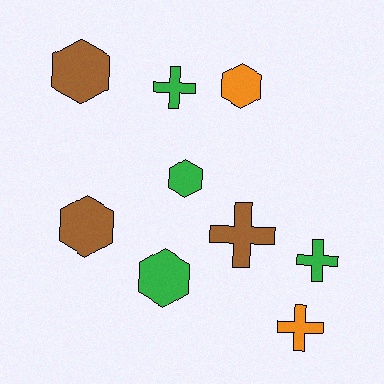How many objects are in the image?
There are 9 objects.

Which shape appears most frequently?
Hexagon, with 5 objects.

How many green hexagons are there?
There are 2 green hexagons.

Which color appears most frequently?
Green, with 4 objects.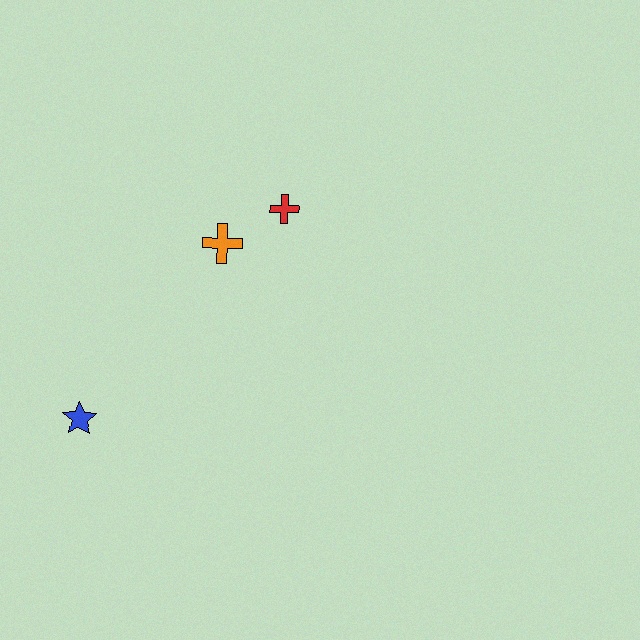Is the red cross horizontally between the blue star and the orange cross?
No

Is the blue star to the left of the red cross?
Yes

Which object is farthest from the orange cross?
The blue star is farthest from the orange cross.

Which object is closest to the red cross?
The orange cross is closest to the red cross.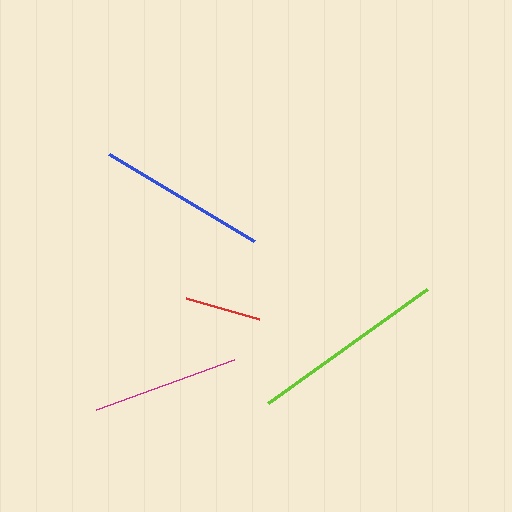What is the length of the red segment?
The red segment is approximately 76 pixels long.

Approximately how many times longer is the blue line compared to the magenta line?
The blue line is approximately 1.2 times the length of the magenta line.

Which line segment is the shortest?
The red line is the shortest at approximately 76 pixels.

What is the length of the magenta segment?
The magenta segment is approximately 146 pixels long.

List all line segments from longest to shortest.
From longest to shortest: lime, blue, magenta, red.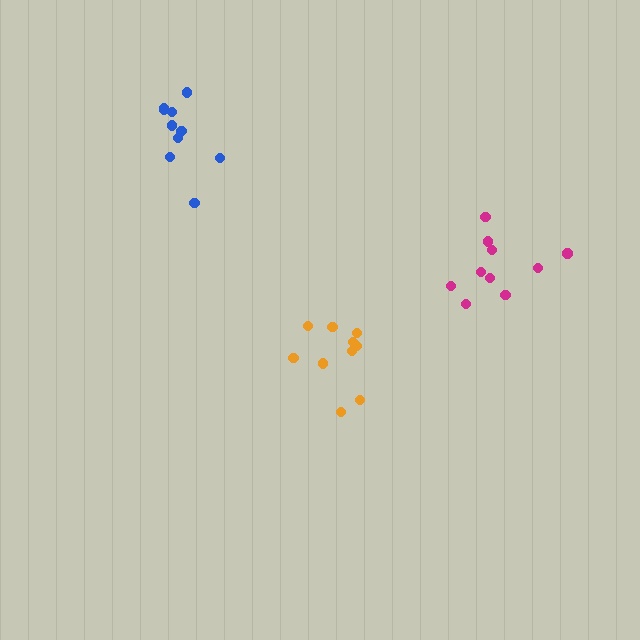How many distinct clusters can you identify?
There are 3 distinct clusters.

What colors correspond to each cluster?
The clusters are colored: orange, blue, magenta.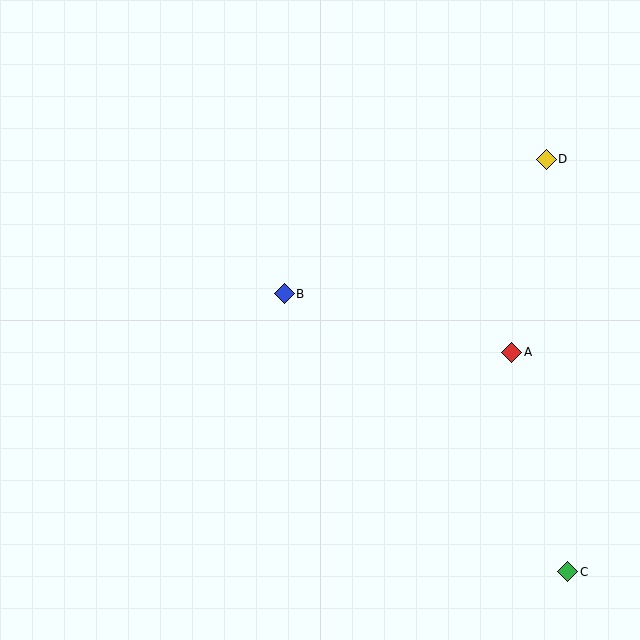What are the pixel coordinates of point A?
Point A is at (512, 352).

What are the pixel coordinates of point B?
Point B is at (284, 294).